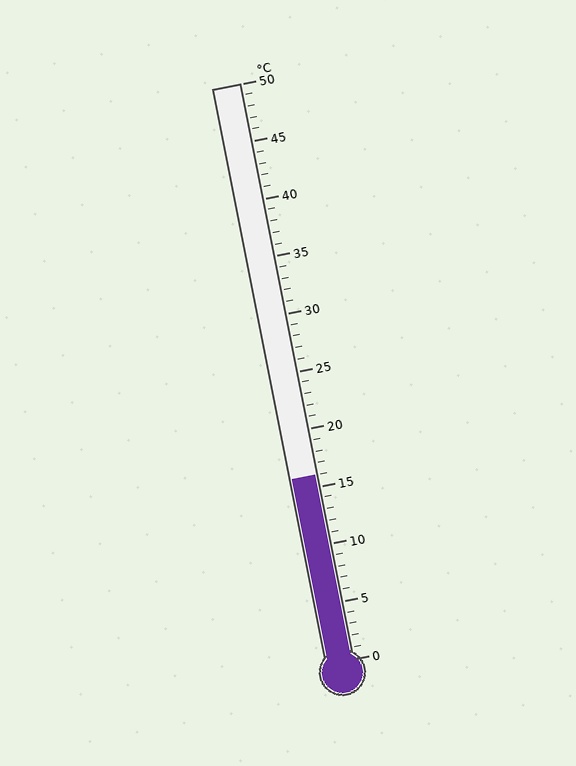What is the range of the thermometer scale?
The thermometer scale ranges from 0°C to 50°C.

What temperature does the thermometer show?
The thermometer shows approximately 16°C.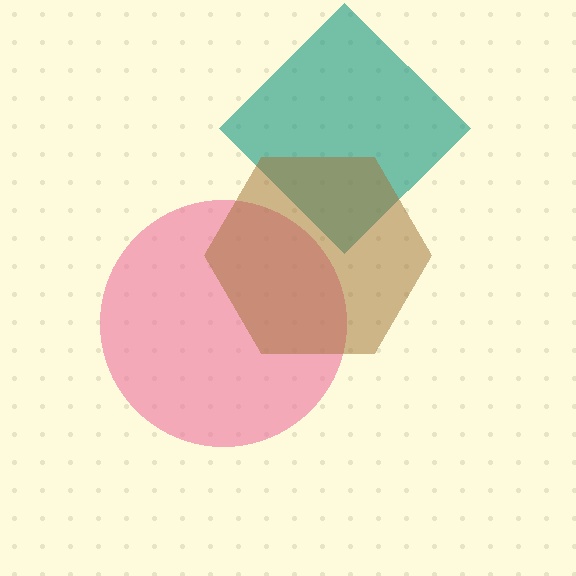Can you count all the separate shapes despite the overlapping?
Yes, there are 3 separate shapes.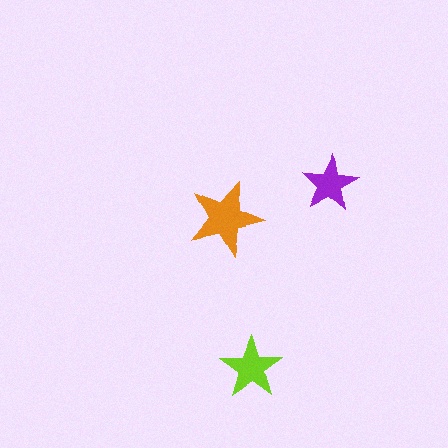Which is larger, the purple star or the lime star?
The lime one.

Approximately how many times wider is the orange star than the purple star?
About 1.5 times wider.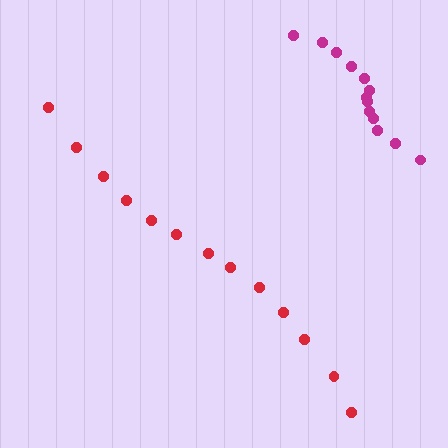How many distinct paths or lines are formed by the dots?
There are 2 distinct paths.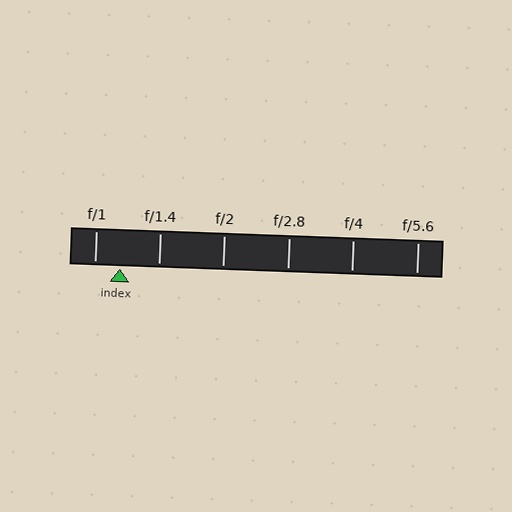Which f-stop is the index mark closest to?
The index mark is closest to f/1.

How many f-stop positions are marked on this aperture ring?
There are 6 f-stop positions marked.